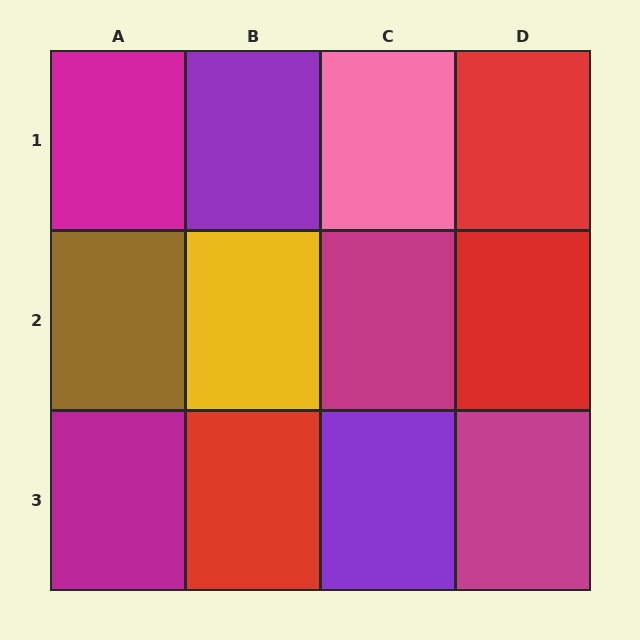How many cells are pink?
1 cell is pink.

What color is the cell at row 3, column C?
Purple.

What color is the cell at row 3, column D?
Magenta.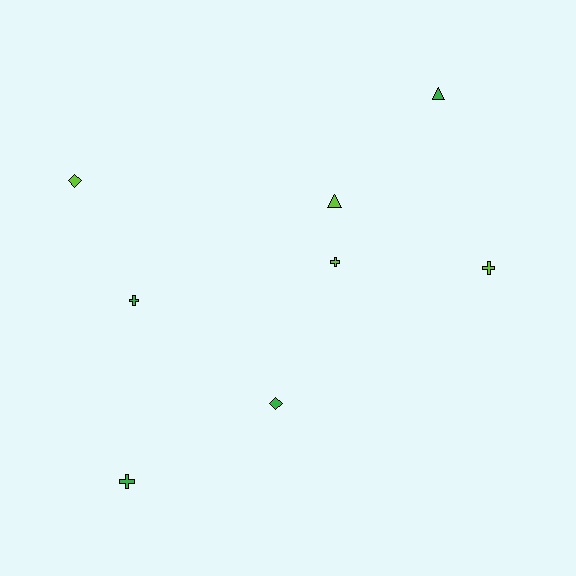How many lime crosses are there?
There are 2 lime crosses.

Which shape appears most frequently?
Cross, with 4 objects.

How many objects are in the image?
There are 8 objects.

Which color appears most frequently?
Green, with 4 objects.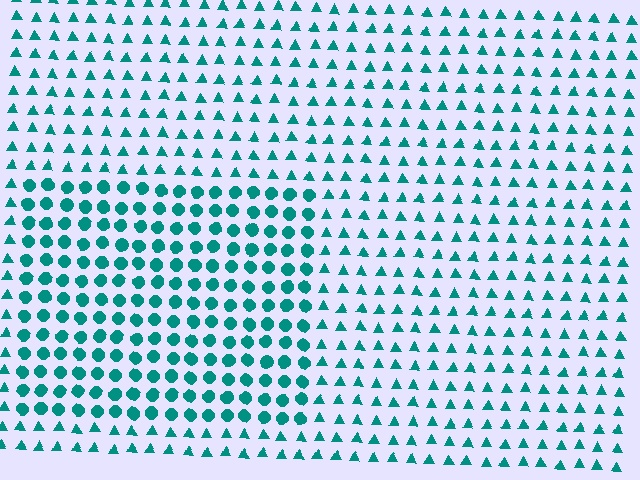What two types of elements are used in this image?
The image uses circles inside the rectangle region and triangles outside it.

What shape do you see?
I see a rectangle.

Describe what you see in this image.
The image is filled with small teal elements arranged in a uniform grid. A rectangle-shaped region contains circles, while the surrounding area contains triangles. The boundary is defined purely by the change in element shape.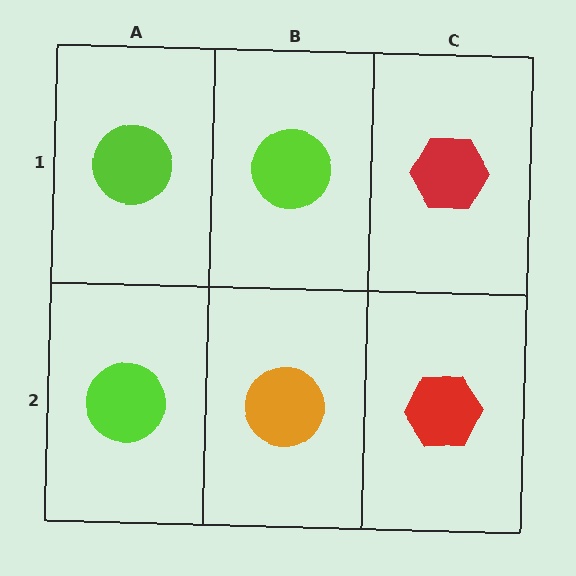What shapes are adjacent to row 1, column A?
A lime circle (row 2, column A), a lime circle (row 1, column B).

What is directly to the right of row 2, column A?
An orange circle.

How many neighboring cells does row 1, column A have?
2.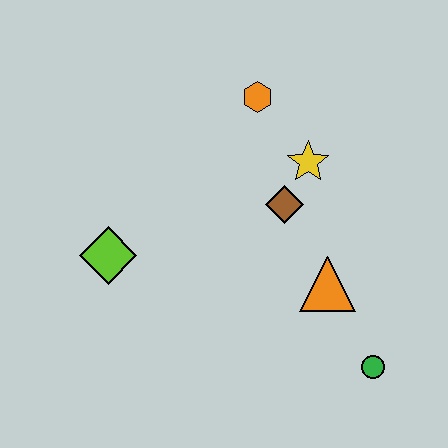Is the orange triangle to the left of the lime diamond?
No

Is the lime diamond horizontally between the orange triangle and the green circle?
No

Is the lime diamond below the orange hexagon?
Yes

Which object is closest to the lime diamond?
The brown diamond is closest to the lime diamond.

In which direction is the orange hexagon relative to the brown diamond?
The orange hexagon is above the brown diamond.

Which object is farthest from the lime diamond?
The green circle is farthest from the lime diamond.